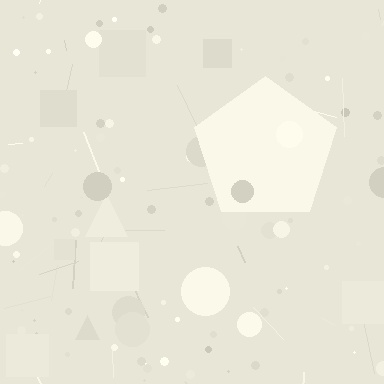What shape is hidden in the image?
A pentagon is hidden in the image.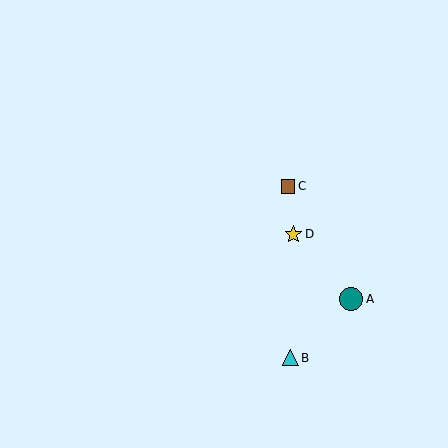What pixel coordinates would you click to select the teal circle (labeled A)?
Click at (351, 299) to select the teal circle A.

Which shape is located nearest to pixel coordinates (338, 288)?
The teal circle (labeled A) at (351, 299) is nearest to that location.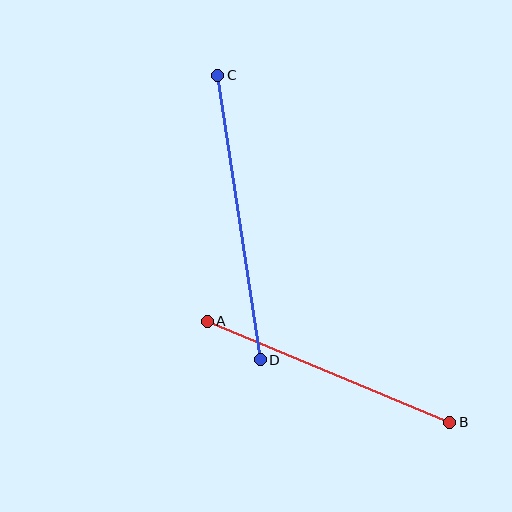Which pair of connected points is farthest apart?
Points C and D are farthest apart.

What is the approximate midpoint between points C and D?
The midpoint is at approximately (239, 217) pixels.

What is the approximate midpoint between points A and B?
The midpoint is at approximately (329, 372) pixels.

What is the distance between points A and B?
The distance is approximately 263 pixels.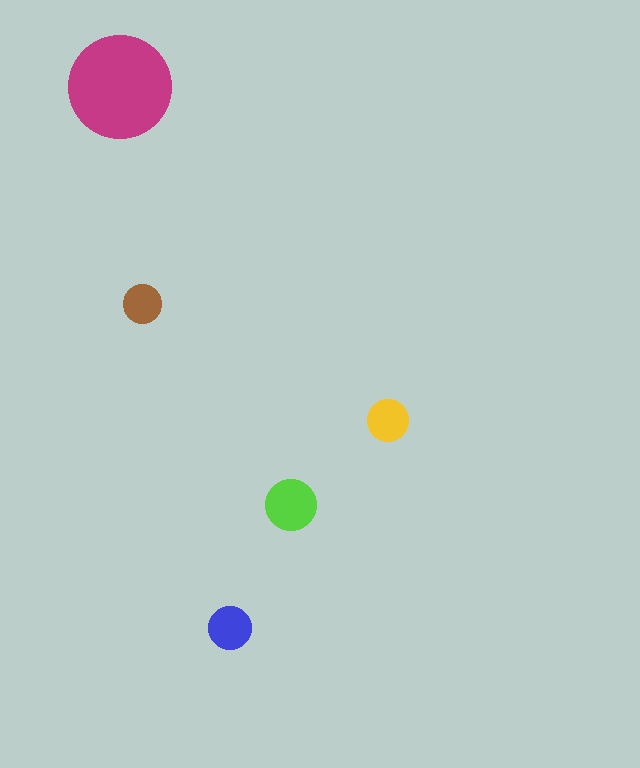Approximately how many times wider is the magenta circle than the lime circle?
About 2 times wider.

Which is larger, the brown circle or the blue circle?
The blue one.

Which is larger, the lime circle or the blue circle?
The lime one.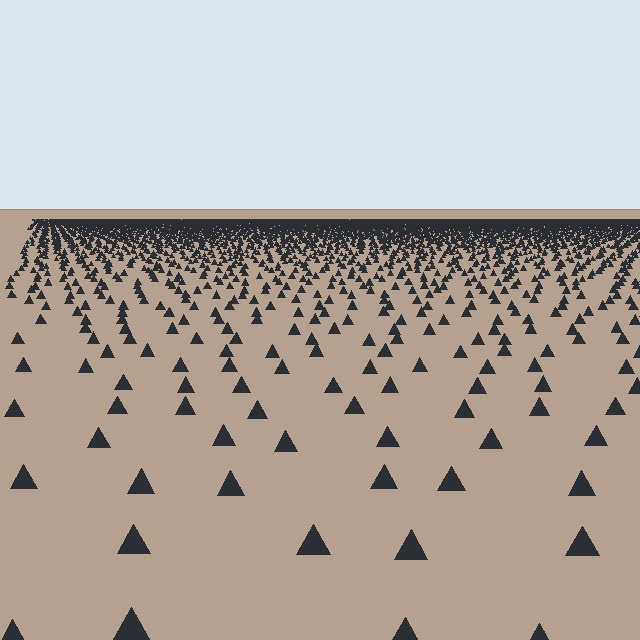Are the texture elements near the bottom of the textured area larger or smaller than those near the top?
Larger. Near the bottom, elements are closer to the viewer and appear at a bigger on-screen size.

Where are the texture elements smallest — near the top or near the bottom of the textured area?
Near the top.